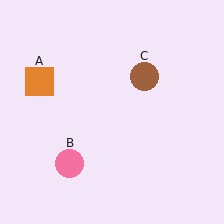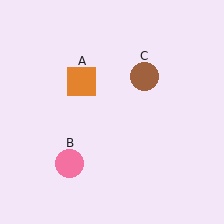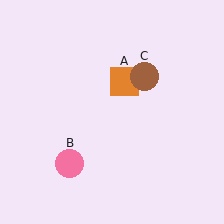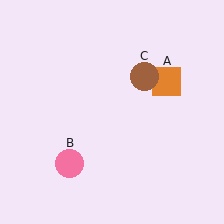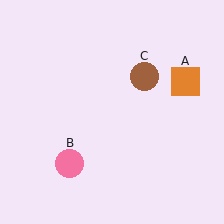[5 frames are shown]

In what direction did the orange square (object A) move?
The orange square (object A) moved right.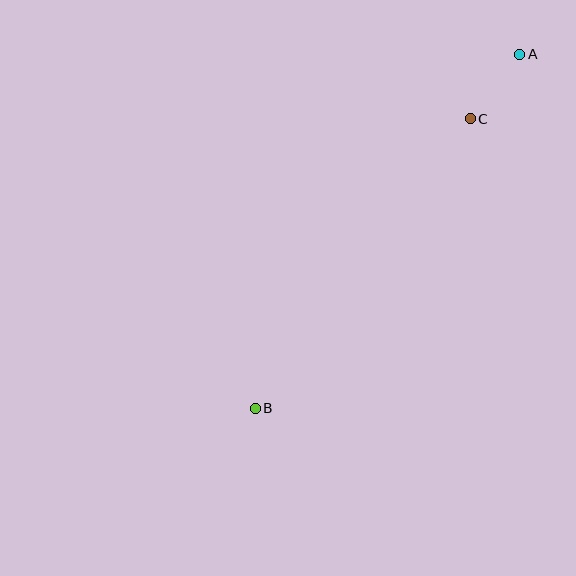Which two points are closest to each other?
Points A and C are closest to each other.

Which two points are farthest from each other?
Points A and B are farthest from each other.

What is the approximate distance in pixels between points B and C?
The distance between B and C is approximately 361 pixels.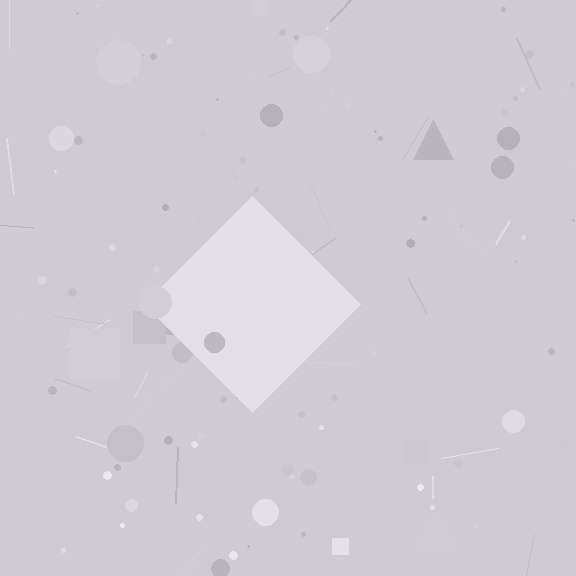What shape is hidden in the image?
A diamond is hidden in the image.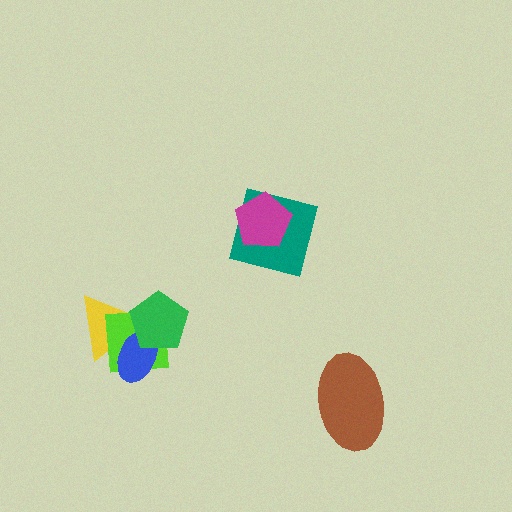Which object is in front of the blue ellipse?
The green pentagon is in front of the blue ellipse.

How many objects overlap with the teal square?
1 object overlaps with the teal square.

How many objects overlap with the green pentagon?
3 objects overlap with the green pentagon.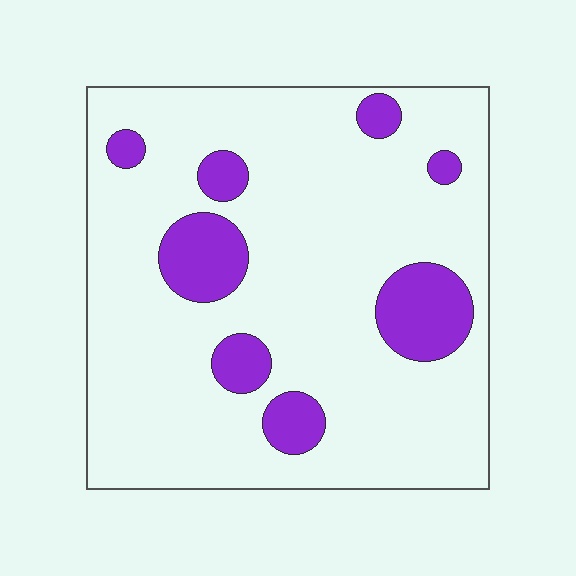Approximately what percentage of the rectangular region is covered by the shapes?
Approximately 15%.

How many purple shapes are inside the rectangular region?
8.